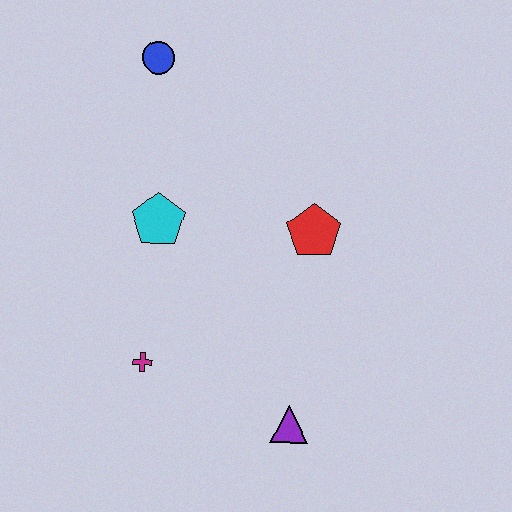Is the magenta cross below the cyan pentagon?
Yes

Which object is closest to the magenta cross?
The cyan pentagon is closest to the magenta cross.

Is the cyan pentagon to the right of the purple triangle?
No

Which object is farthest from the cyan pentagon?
The purple triangle is farthest from the cyan pentagon.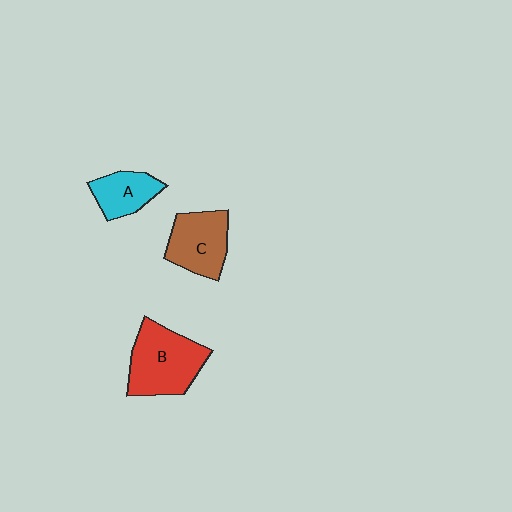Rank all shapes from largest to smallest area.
From largest to smallest: B (red), C (brown), A (cyan).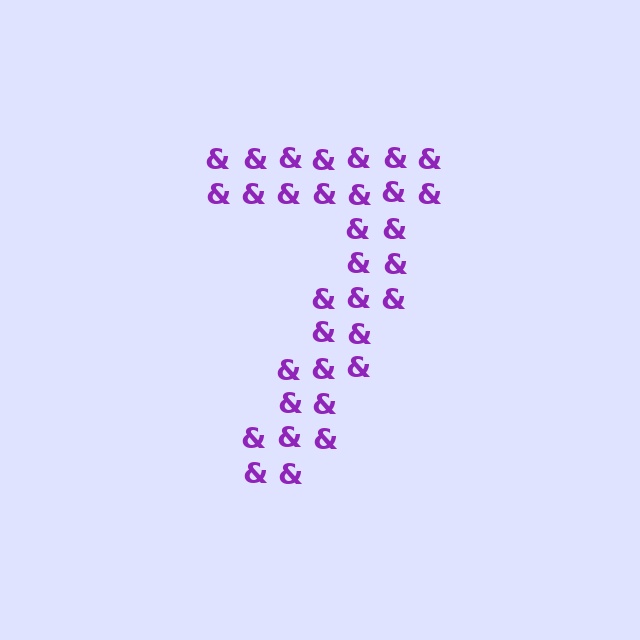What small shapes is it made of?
It is made of small ampersands.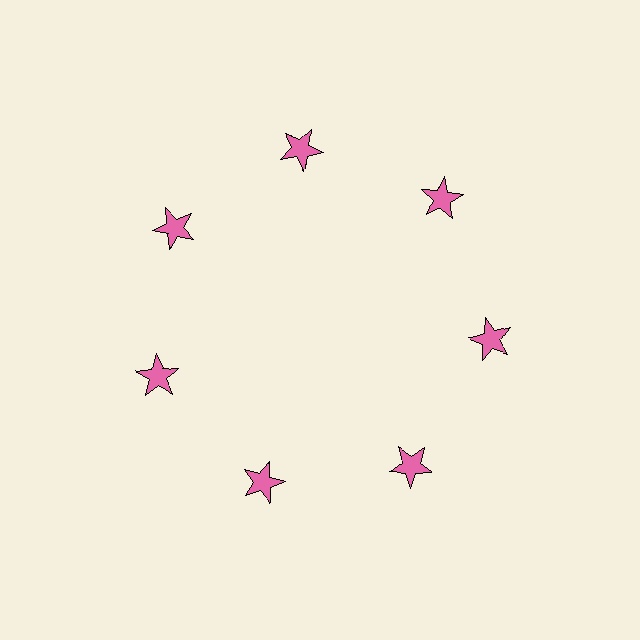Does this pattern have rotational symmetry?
Yes, this pattern has 7-fold rotational symmetry. It looks the same after rotating 51 degrees around the center.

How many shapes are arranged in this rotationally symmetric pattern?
There are 7 shapes, arranged in 7 groups of 1.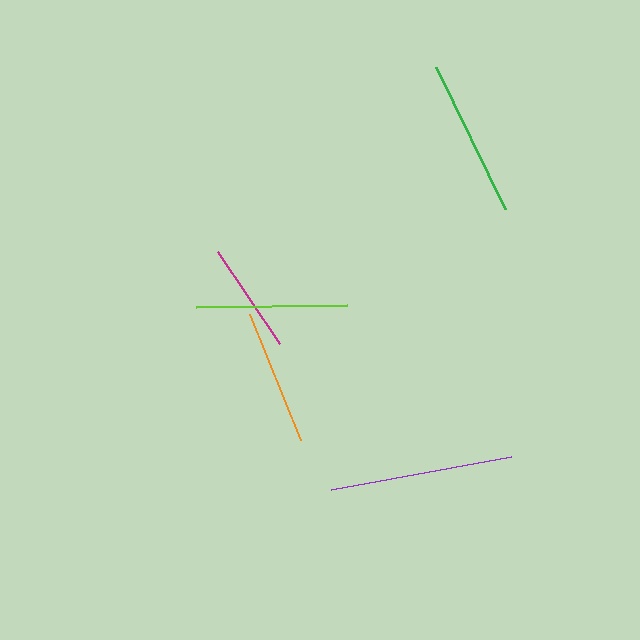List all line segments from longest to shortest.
From longest to shortest: purple, green, lime, orange, magenta.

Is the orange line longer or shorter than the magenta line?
The orange line is longer than the magenta line.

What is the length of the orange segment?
The orange segment is approximately 136 pixels long.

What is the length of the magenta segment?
The magenta segment is approximately 111 pixels long.